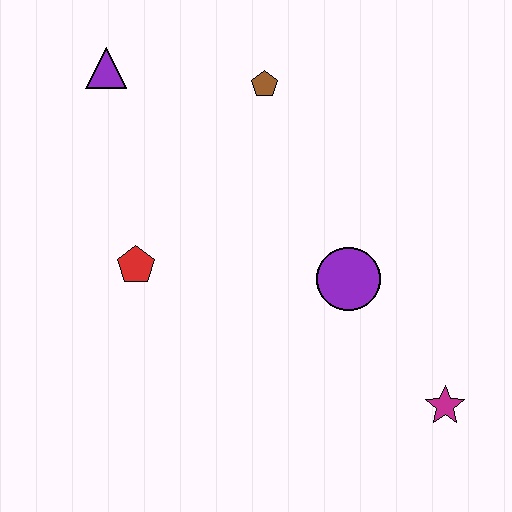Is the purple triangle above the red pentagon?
Yes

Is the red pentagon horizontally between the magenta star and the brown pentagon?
No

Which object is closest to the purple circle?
The magenta star is closest to the purple circle.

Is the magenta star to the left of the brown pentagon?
No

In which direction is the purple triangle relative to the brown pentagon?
The purple triangle is to the left of the brown pentagon.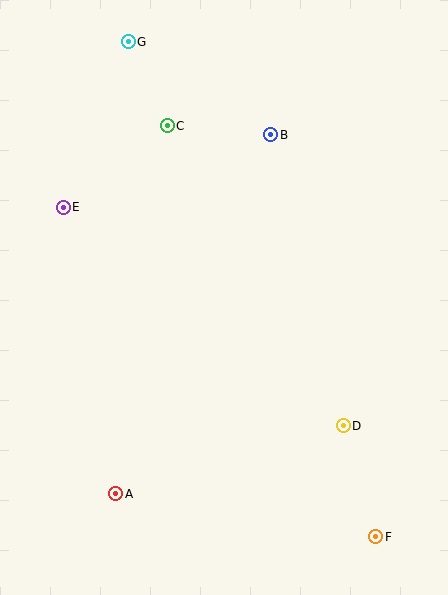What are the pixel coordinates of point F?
Point F is at (376, 537).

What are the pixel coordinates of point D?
Point D is at (343, 426).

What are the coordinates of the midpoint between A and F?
The midpoint between A and F is at (246, 515).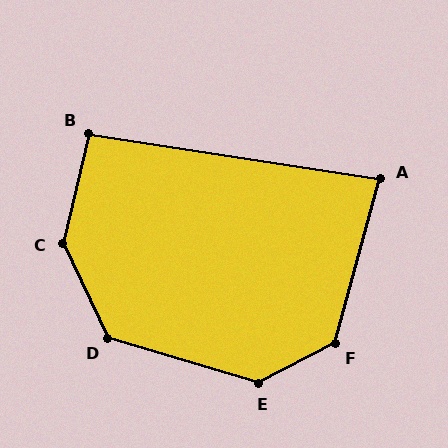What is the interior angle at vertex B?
Approximately 95 degrees (approximately right).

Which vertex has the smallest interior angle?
A, at approximately 83 degrees.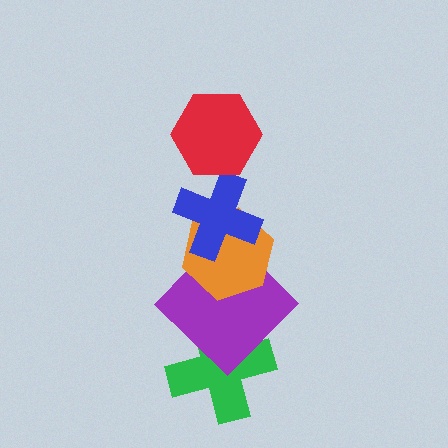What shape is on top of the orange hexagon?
The blue cross is on top of the orange hexagon.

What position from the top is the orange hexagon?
The orange hexagon is 3rd from the top.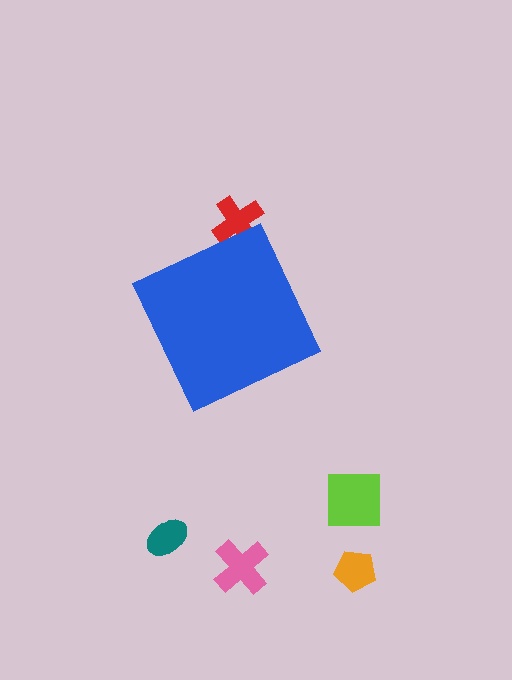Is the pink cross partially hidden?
No, the pink cross is fully visible.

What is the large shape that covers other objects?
A blue diamond.